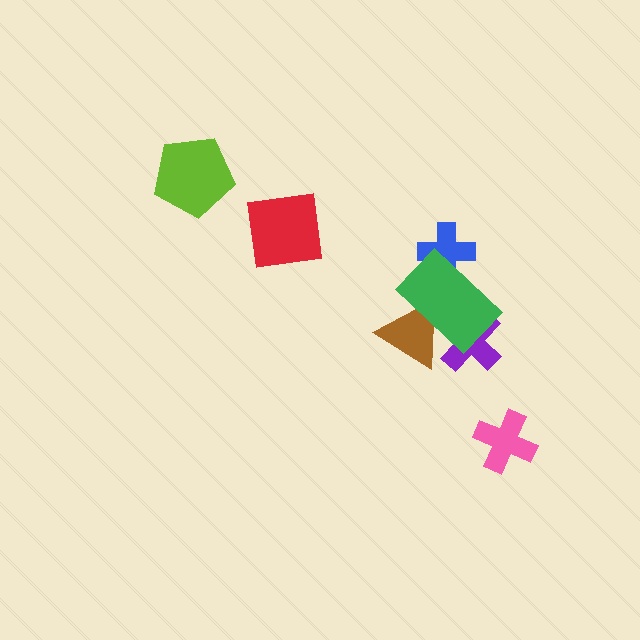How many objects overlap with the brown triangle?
2 objects overlap with the brown triangle.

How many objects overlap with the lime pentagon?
0 objects overlap with the lime pentagon.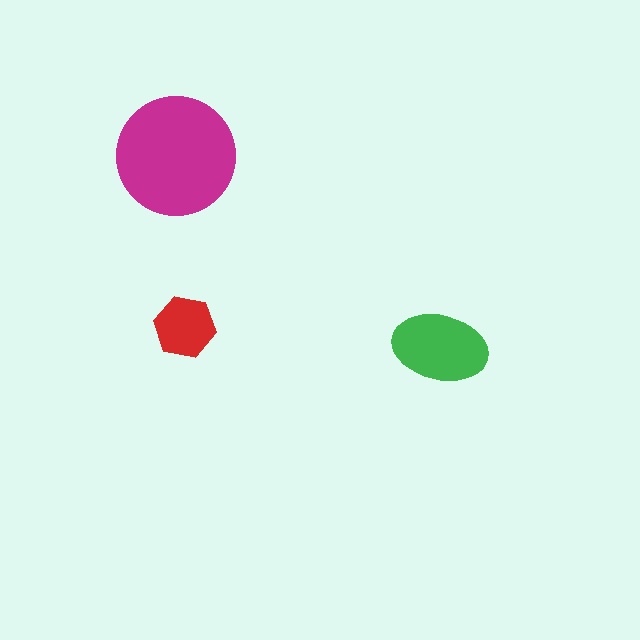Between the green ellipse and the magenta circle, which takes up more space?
The magenta circle.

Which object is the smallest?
The red hexagon.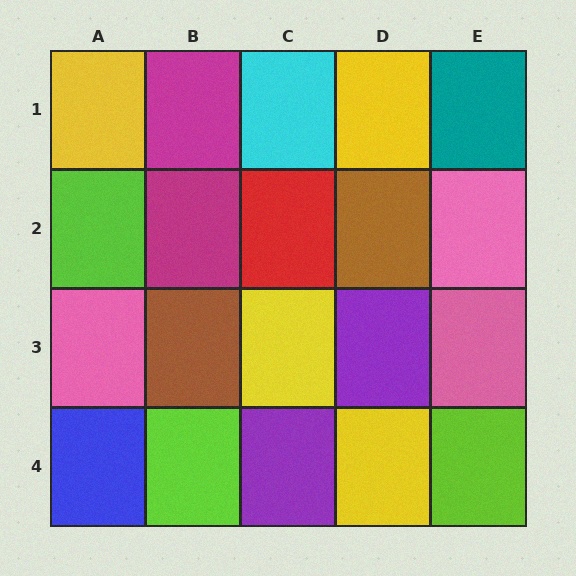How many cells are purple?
2 cells are purple.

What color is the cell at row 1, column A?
Yellow.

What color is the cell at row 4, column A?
Blue.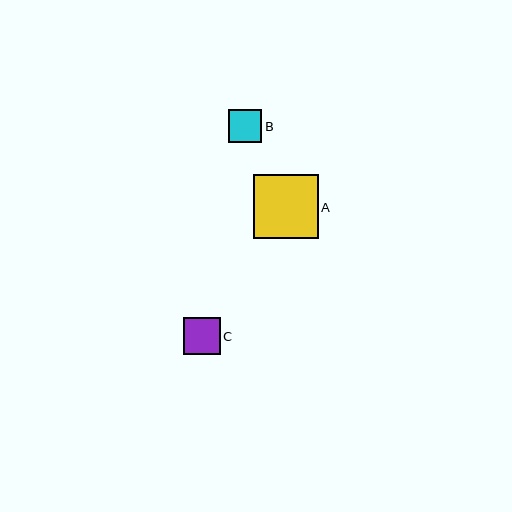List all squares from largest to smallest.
From largest to smallest: A, C, B.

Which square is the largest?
Square A is the largest with a size of approximately 64 pixels.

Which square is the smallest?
Square B is the smallest with a size of approximately 33 pixels.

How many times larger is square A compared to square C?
Square A is approximately 1.7 times the size of square C.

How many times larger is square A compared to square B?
Square A is approximately 1.9 times the size of square B.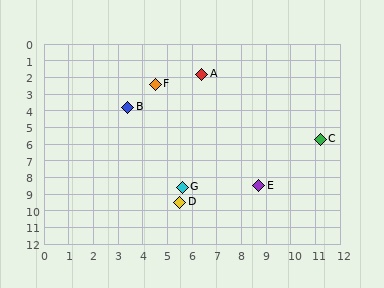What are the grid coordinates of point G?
Point G is at approximately (5.6, 8.6).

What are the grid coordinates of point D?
Point D is at approximately (5.5, 9.5).